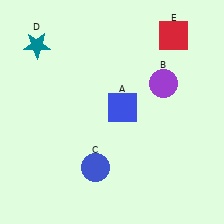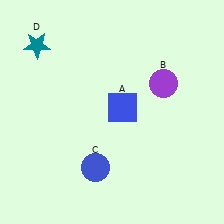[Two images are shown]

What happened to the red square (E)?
The red square (E) was removed in Image 2. It was in the top-right area of Image 1.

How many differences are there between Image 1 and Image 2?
There is 1 difference between the two images.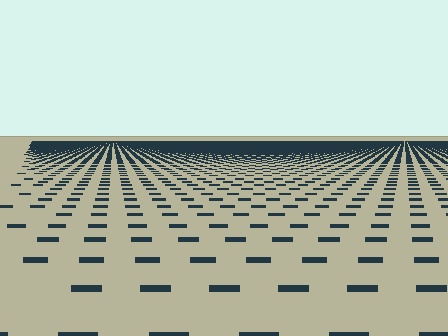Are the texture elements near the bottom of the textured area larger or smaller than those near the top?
Larger. Near the bottom, elements are closer to the viewer and appear at a bigger on-screen size.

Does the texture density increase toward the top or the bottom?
Density increases toward the top.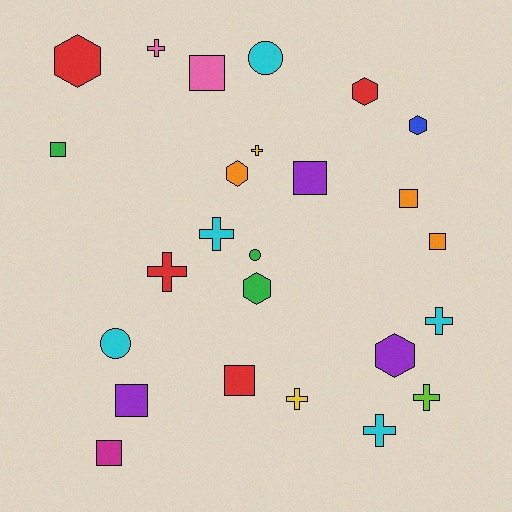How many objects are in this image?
There are 25 objects.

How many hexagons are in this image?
There are 6 hexagons.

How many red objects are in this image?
There are 4 red objects.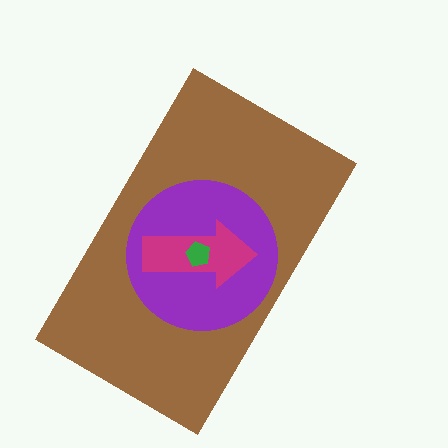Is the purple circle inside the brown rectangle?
Yes.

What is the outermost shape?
The brown rectangle.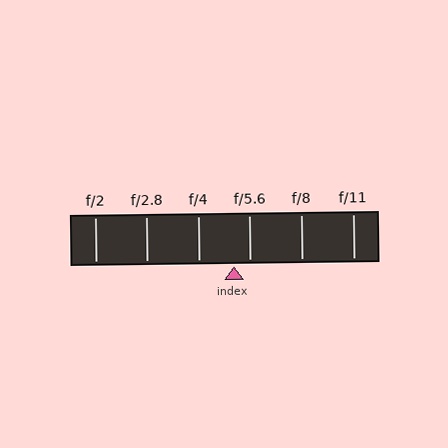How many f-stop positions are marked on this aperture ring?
There are 6 f-stop positions marked.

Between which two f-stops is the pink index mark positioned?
The index mark is between f/4 and f/5.6.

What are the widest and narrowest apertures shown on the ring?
The widest aperture shown is f/2 and the narrowest is f/11.